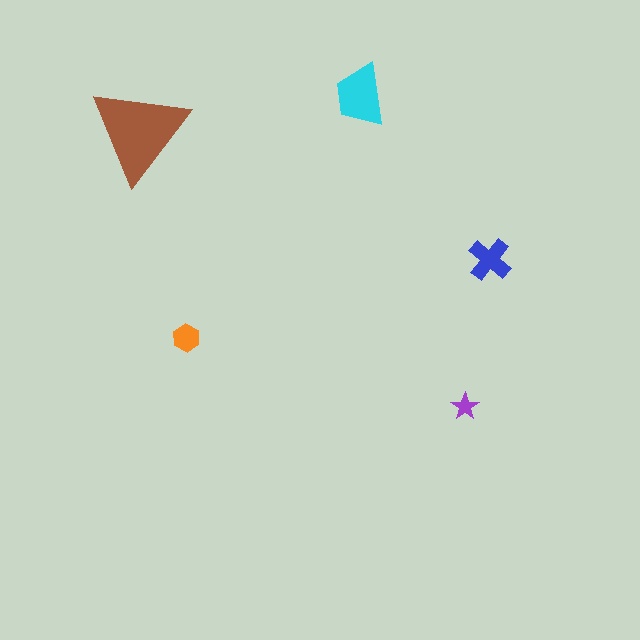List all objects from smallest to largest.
The purple star, the orange hexagon, the blue cross, the cyan trapezoid, the brown triangle.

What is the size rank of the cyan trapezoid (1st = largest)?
2nd.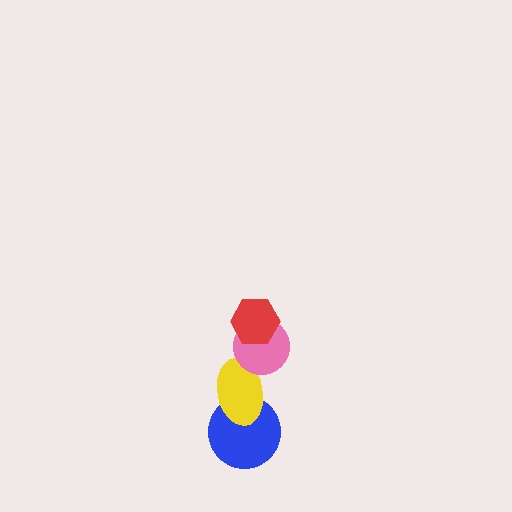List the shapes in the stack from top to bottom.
From top to bottom: the red hexagon, the pink circle, the yellow ellipse, the blue circle.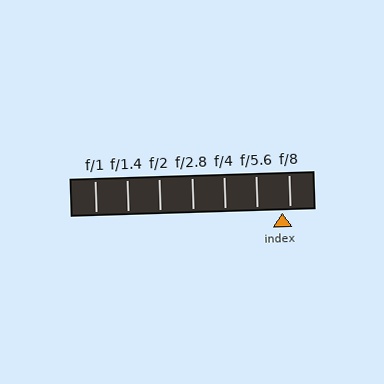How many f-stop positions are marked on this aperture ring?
There are 7 f-stop positions marked.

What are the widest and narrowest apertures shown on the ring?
The widest aperture shown is f/1 and the narrowest is f/8.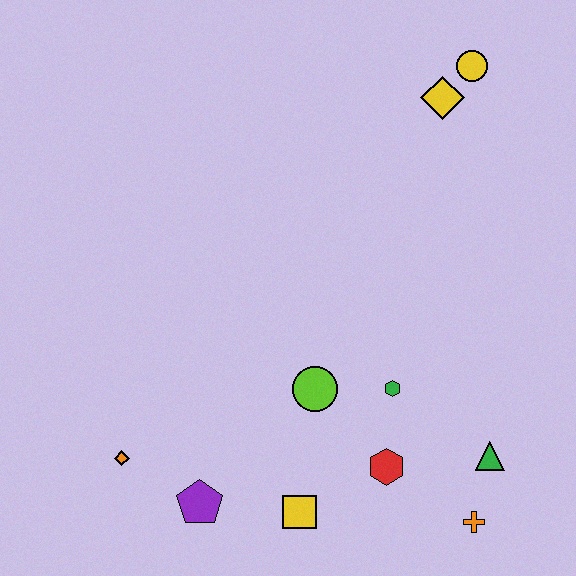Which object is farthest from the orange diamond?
The yellow circle is farthest from the orange diamond.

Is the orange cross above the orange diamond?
No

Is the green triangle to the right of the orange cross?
Yes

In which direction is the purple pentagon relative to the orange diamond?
The purple pentagon is to the right of the orange diamond.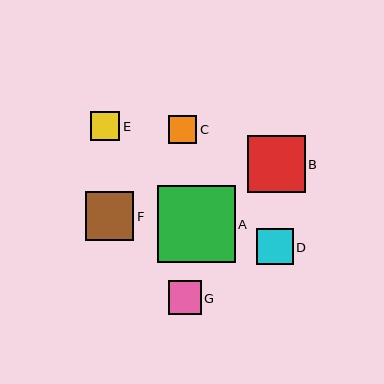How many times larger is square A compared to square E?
Square A is approximately 2.6 times the size of square E.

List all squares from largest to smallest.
From largest to smallest: A, B, F, D, G, E, C.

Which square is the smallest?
Square C is the smallest with a size of approximately 28 pixels.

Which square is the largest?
Square A is the largest with a size of approximately 77 pixels.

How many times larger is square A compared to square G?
Square A is approximately 2.3 times the size of square G.